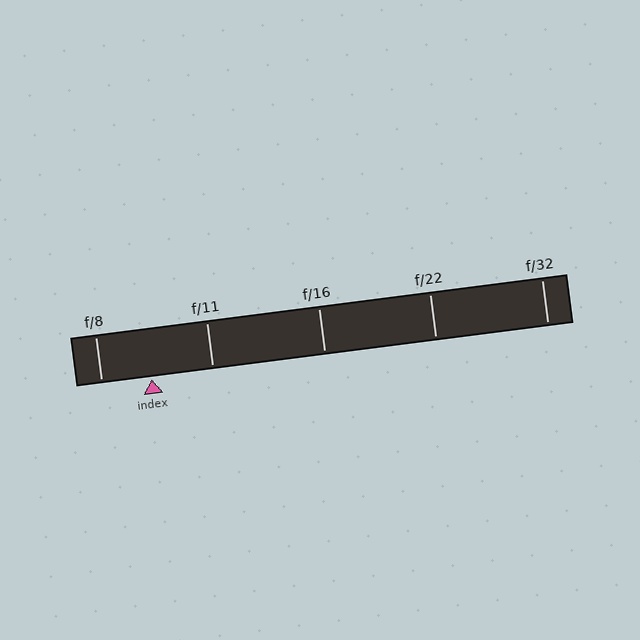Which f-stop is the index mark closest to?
The index mark is closest to f/8.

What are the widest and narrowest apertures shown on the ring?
The widest aperture shown is f/8 and the narrowest is f/32.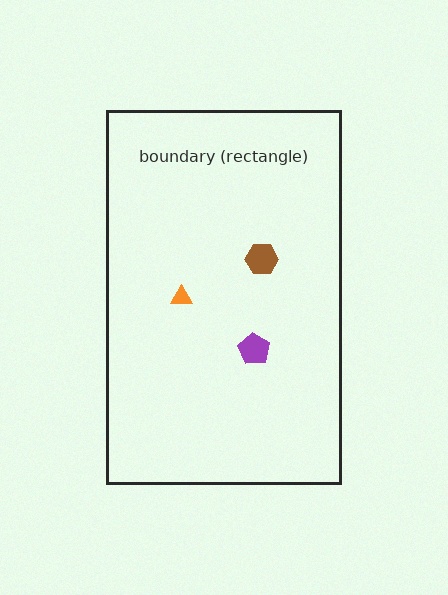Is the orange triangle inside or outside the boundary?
Inside.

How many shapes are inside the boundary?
3 inside, 0 outside.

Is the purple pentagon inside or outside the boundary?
Inside.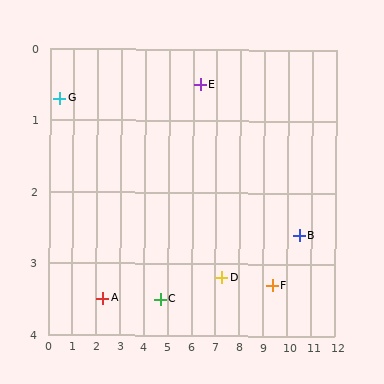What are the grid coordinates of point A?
Point A is at approximately (2.3, 3.5).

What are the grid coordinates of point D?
Point D is at approximately (7.3, 3.2).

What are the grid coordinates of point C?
Point C is at approximately (4.7, 3.5).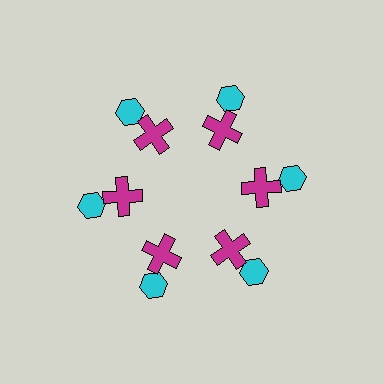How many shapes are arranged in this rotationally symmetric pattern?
There are 12 shapes, arranged in 6 groups of 2.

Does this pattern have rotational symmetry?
Yes, this pattern has 6-fold rotational symmetry. It looks the same after rotating 60 degrees around the center.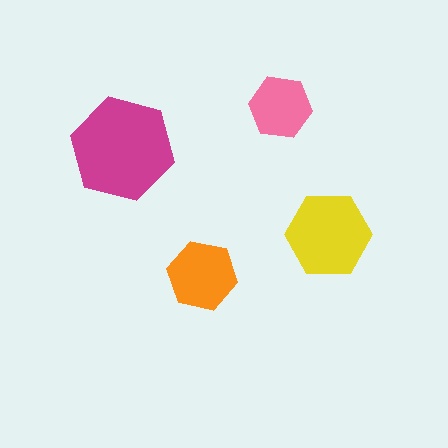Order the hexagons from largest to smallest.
the magenta one, the yellow one, the orange one, the pink one.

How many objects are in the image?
There are 4 objects in the image.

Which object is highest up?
The pink hexagon is topmost.